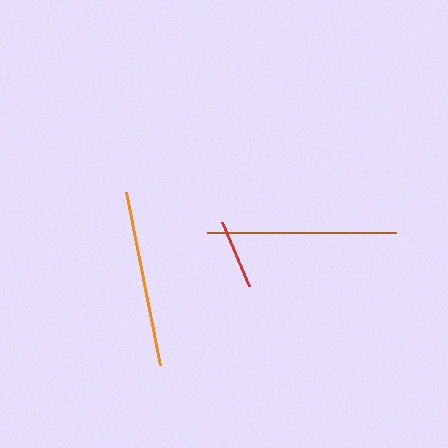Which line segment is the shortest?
The red line is the shortest at approximately 69 pixels.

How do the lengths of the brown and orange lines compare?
The brown and orange lines are approximately the same length.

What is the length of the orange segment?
The orange segment is approximately 176 pixels long.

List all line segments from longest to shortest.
From longest to shortest: brown, orange, red.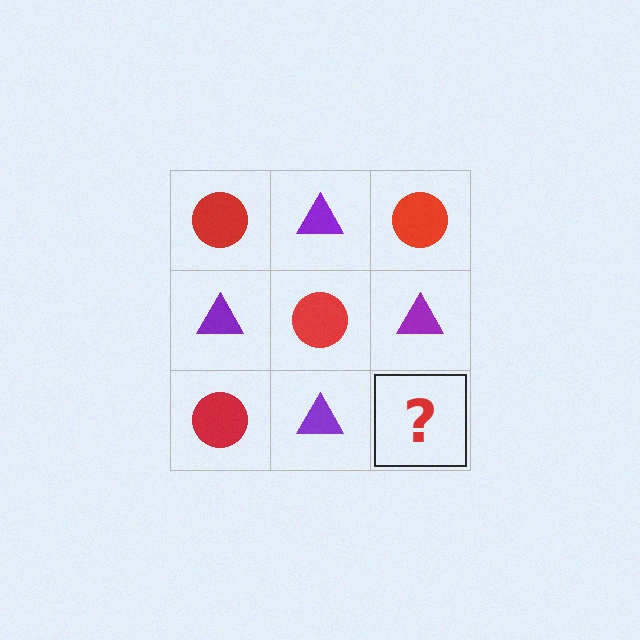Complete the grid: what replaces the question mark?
The question mark should be replaced with a red circle.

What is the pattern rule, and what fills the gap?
The rule is that it alternates red circle and purple triangle in a checkerboard pattern. The gap should be filled with a red circle.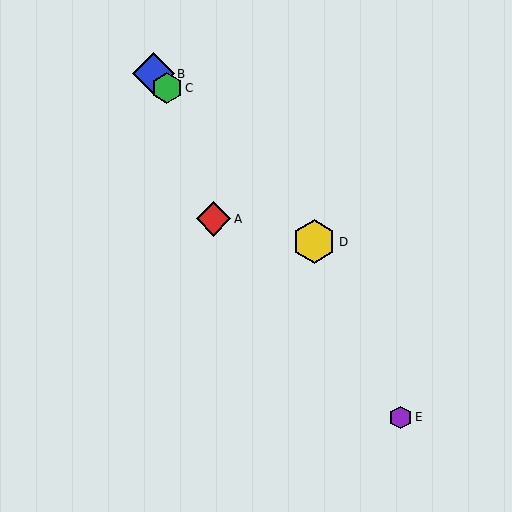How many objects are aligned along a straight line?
3 objects (B, C, D) are aligned along a straight line.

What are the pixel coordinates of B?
Object B is at (153, 74).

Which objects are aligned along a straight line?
Objects B, C, D are aligned along a straight line.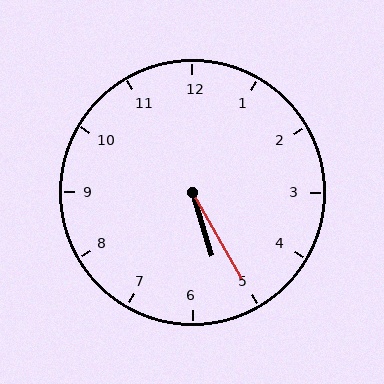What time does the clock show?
5:25.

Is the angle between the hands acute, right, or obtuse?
It is acute.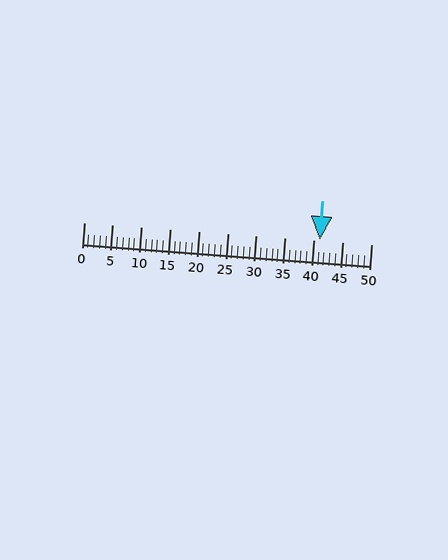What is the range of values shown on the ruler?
The ruler shows values from 0 to 50.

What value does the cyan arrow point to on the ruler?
The cyan arrow points to approximately 41.